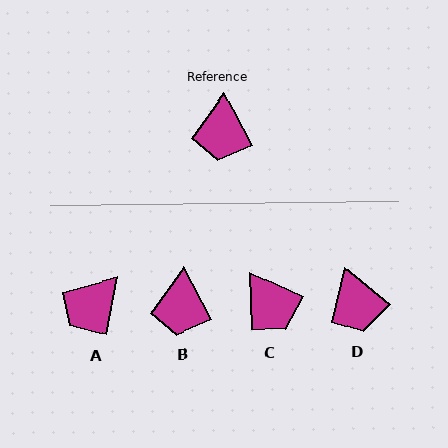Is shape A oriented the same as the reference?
No, it is off by about 38 degrees.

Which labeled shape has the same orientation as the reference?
B.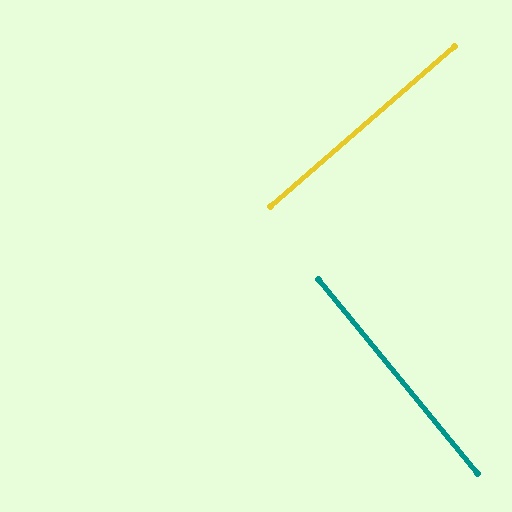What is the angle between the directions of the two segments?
Approximately 88 degrees.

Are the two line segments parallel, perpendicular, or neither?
Perpendicular — they meet at approximately 88°.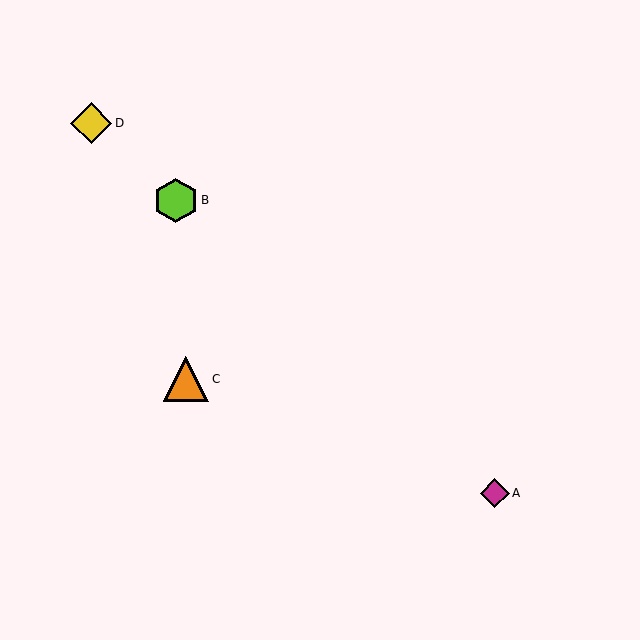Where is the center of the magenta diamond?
The center of the magenta diamond is at (495, 493).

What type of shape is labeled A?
Shape A is a magenta diamond.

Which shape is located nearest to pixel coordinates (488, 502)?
The magenta diamond (labeled A) at (495, 493) is nearest to that location.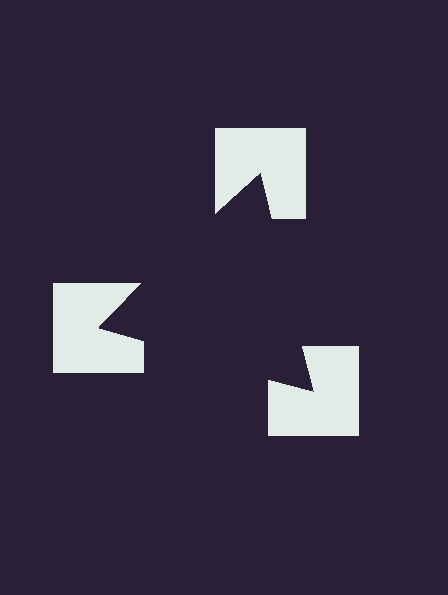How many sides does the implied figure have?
3 sides.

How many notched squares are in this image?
There are 3 — one at each vertex of the illusory triangle.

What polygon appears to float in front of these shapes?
An illusory triangle — its edges are inferred from the aligned wedge cuts in the notched squares, not physically drawn.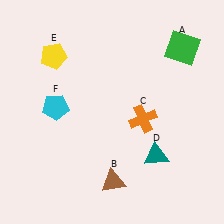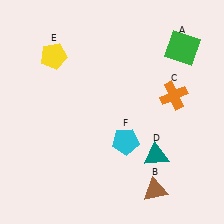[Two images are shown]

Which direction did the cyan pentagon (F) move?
The cyan pentagon (F) moved right.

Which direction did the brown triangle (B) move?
The brown triangle (B) moved right.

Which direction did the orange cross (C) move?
The orange cross (C) moved right.